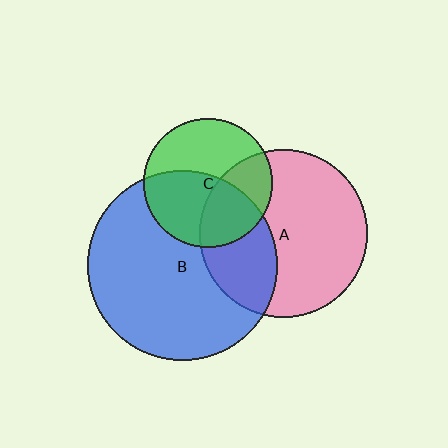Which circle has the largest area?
Circle B (blue).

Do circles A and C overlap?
Yes.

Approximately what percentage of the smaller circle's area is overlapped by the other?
Approximately 35%.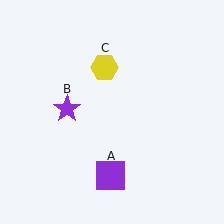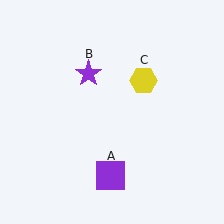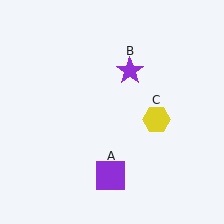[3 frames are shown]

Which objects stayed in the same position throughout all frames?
Purple square (object A) remained stationary.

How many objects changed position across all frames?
2 objects changed position: purple star (object B), yellow hexagon (object C).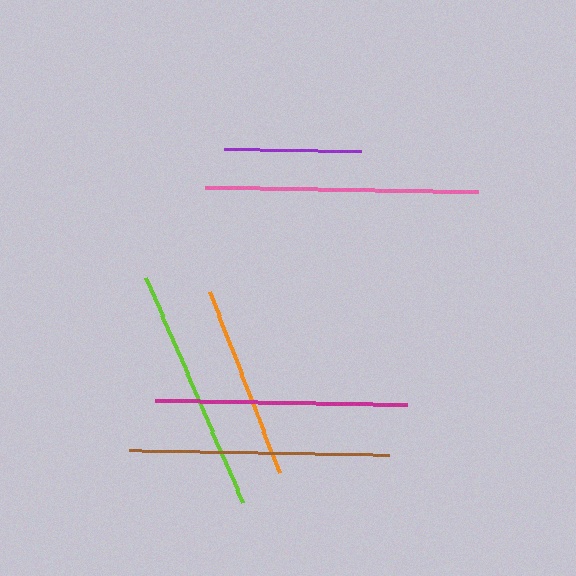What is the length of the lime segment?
The lime segment is approximately 246 pixels long.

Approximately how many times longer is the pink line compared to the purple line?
The pink line is approximately 2.0 times the length of the purple line.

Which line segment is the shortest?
The purple line is the shortest at approximately 137 pixels.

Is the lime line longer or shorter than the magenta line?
The magenta line is longer than the lime line.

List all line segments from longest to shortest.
From longest to shortest: pink, brown, magenta, lime, orange, purple.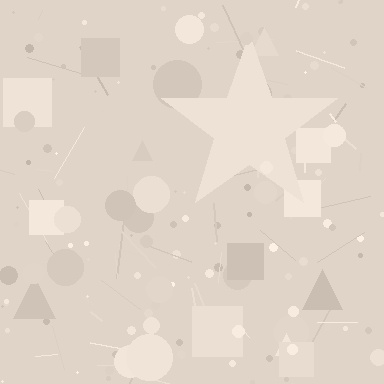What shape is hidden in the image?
A star is hidden in the image.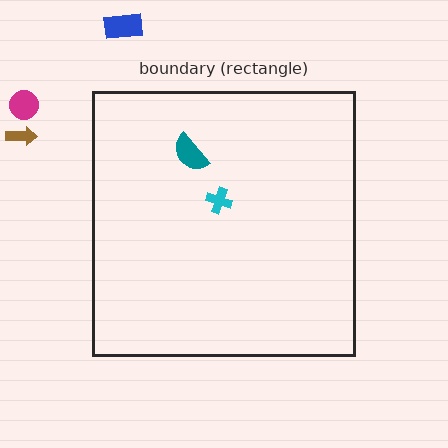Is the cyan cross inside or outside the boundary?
Inside.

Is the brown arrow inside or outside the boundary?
Outside.